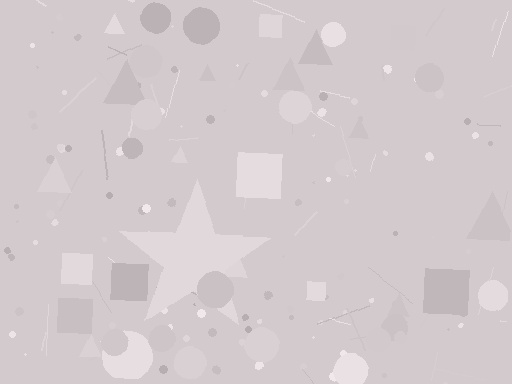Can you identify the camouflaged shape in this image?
The camouflaged shape is a star.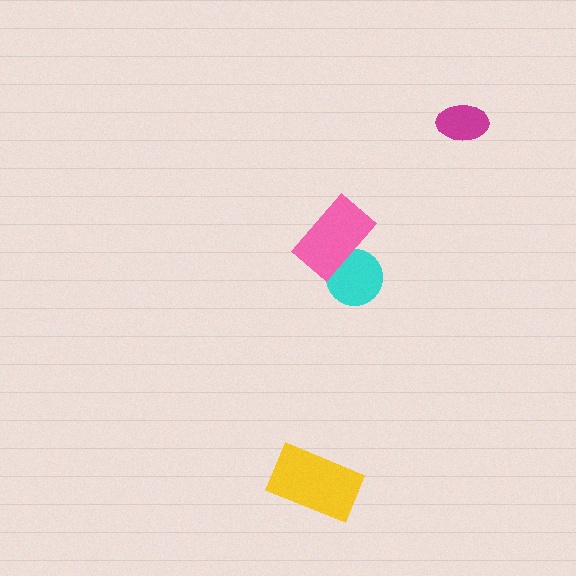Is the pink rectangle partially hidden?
No, no other shape covers it.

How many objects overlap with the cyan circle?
1 object overlaps with the cyan circle.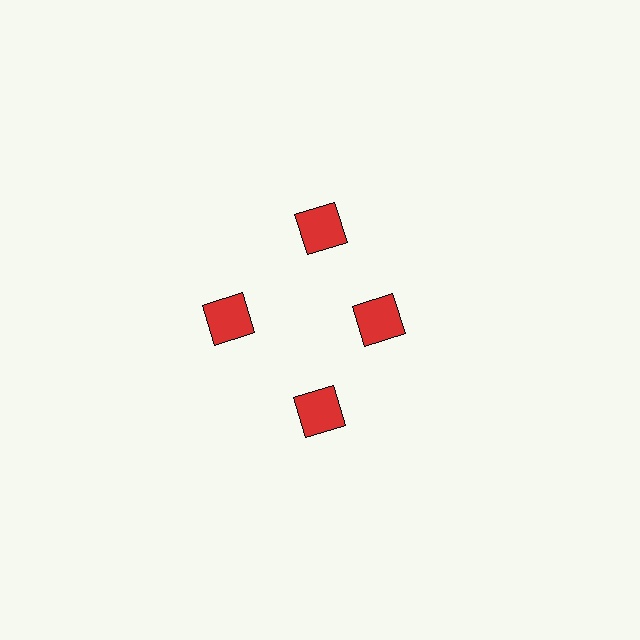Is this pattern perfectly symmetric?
No. The 4 red squares are arranged in a ring, but one element near the 3 o'clock position is pulled inward toward the center, breaking the 4-fold rotational symmetry.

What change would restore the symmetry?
The symmetry would be restored by moving it outward, back onto the ring so that all 4 squares sit at equal angles and equal distance from the center.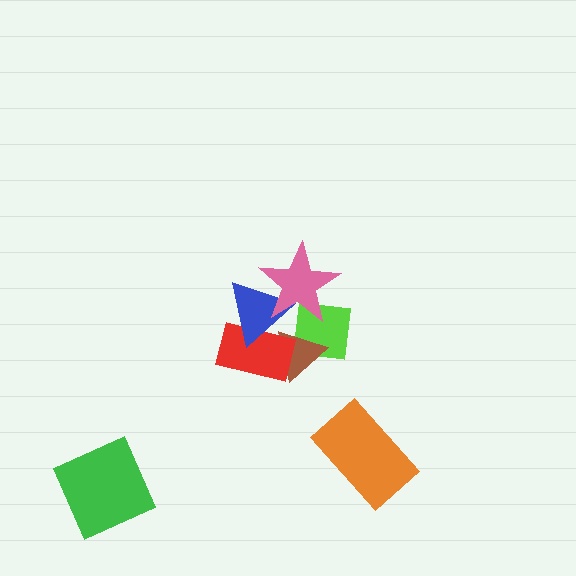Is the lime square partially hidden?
Yes, it is partially covered by another shape.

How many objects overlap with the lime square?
2 objects overlap with the lime square.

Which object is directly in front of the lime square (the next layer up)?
The brown triangle is directly in front of the lime square.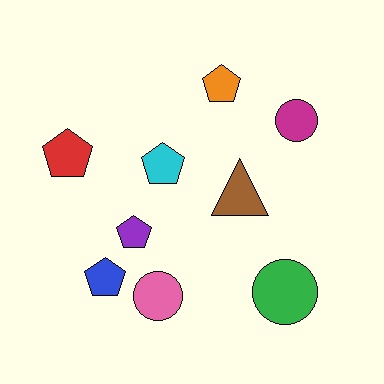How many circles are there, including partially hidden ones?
There are 3 circles.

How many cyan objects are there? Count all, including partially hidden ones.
There is 1 cyan object.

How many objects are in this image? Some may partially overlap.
There are 9 objects.